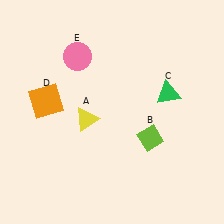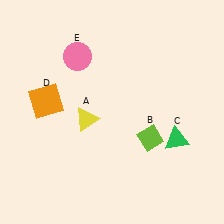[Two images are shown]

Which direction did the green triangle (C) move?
The green triangle (C) moved down.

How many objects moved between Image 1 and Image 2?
1 object moved between the two images.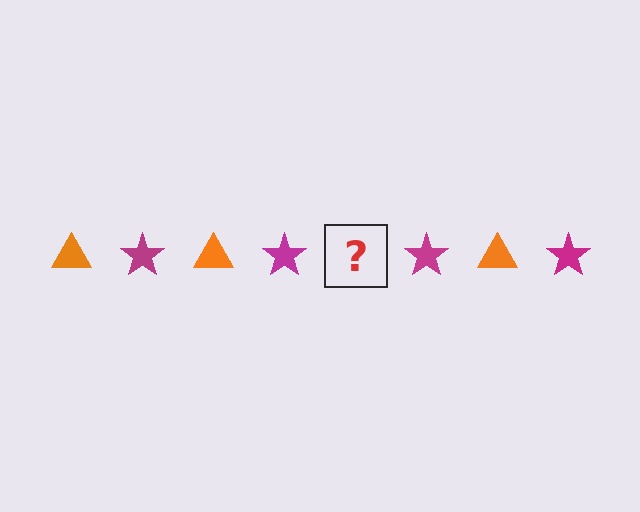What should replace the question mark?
The question mark should be replaced with an orange triangle.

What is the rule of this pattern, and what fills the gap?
The rule is that the pattern alternates between orange triangle and magenta star. The gap should be filled with an orange triangle.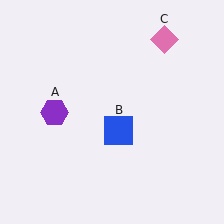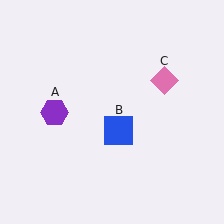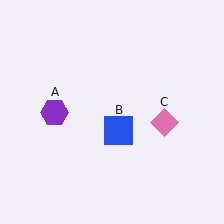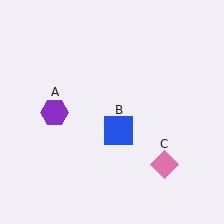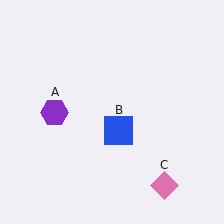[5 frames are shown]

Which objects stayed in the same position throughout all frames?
Purple hexagon (object A) and blue square (object B) remained stationary.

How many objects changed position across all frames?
1 object changed position: pink diamond (object C).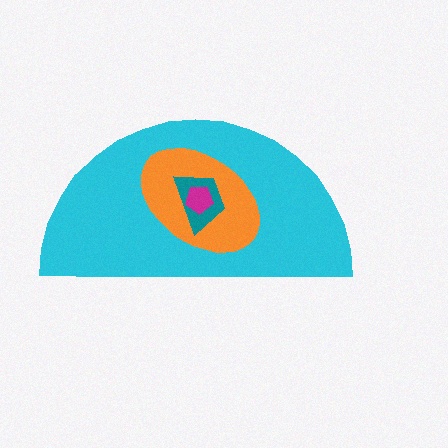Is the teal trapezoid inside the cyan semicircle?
Yes.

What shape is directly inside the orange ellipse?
The teal trapezoid.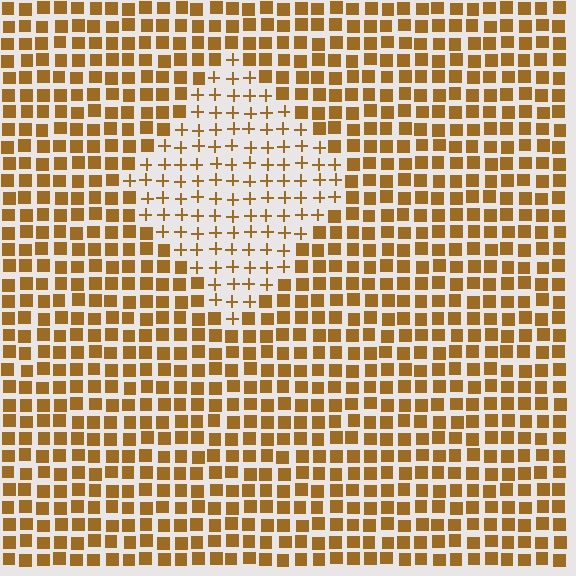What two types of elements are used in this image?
The image uses plus signs inside the diamond region and squares outside it.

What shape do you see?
I see a diamond.